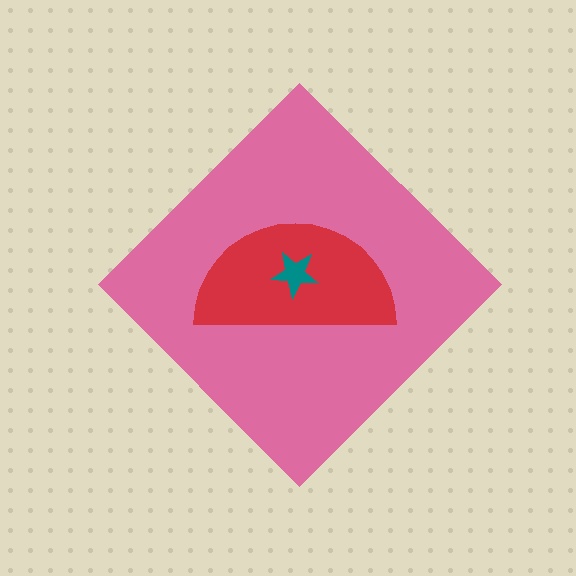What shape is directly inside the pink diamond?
The red semicircle.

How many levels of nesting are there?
3.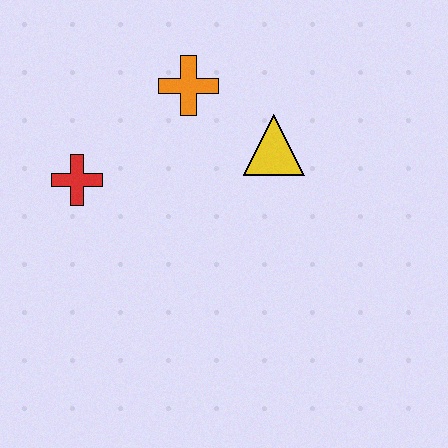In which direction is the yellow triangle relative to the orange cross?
The yellow triangle is to the right of the orange cross.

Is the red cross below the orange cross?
Yes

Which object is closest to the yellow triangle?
The orange cross is closest to the yellow triangle.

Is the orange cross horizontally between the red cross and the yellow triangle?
Yes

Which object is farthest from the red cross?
The yellow triangle is farthest from the red cross.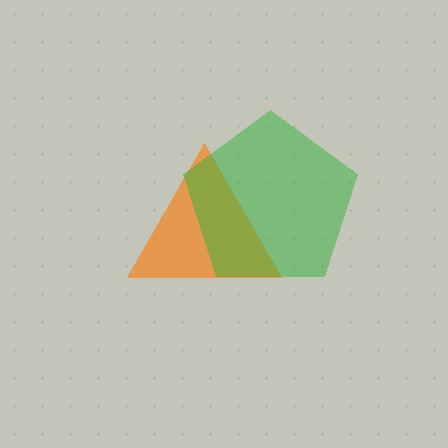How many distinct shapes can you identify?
There are 2 distinct shapes: an orange triangle, a green pentagon.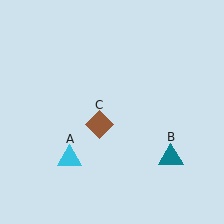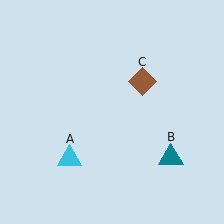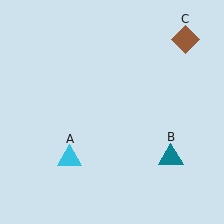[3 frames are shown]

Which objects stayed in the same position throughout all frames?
Cyan triangle (object A) and teal triangle (object B) remained stationary.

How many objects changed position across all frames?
1 object changed position: brown diamond (object C).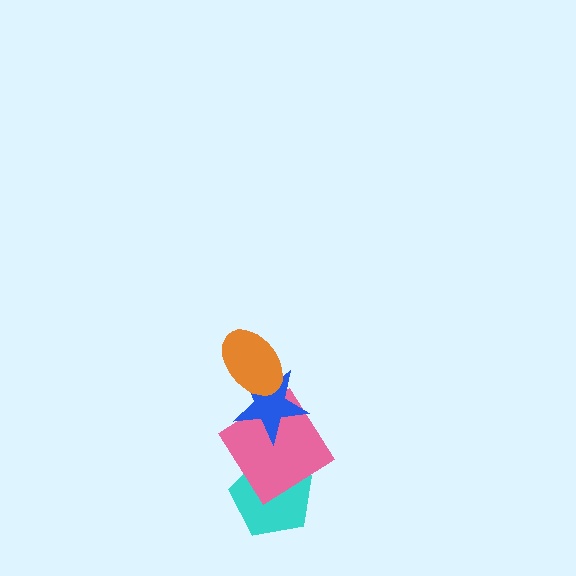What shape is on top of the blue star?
The orange ellipse is on top of the blue star.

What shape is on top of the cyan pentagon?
The pink diamond is on top of the cyan pentagon.